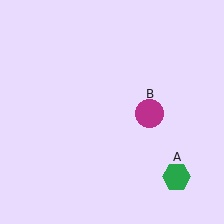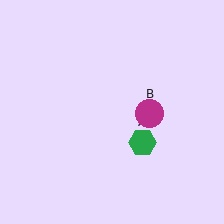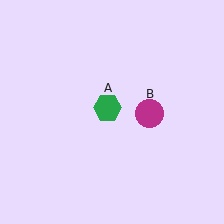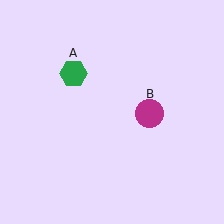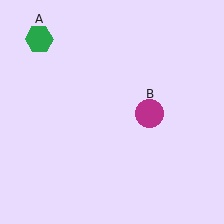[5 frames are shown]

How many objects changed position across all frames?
1 object changed position: green hexagon (object A).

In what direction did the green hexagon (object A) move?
The green hexagon (object A) moved up and to the left.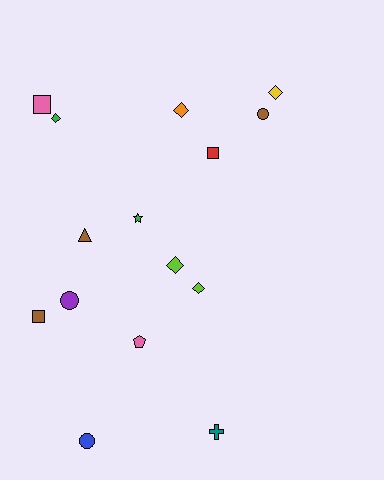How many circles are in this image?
There are 3 circles.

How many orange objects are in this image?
There is 1 orange object.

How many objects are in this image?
There are 15 objects.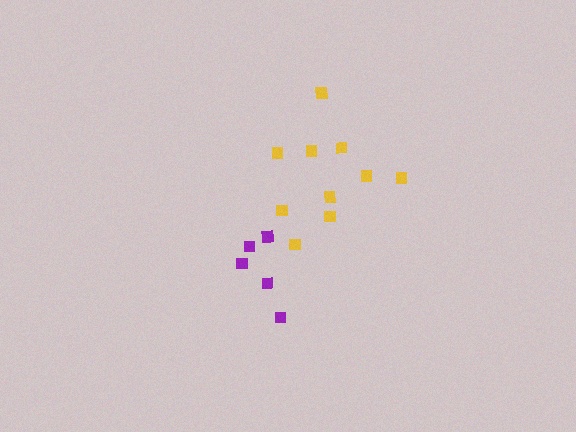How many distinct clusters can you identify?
There are 2 distinct clusters.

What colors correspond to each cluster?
The clusters are colored: purple, yellow.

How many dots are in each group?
Group 1: 5 dots, Group 2: 10 dots (15 total).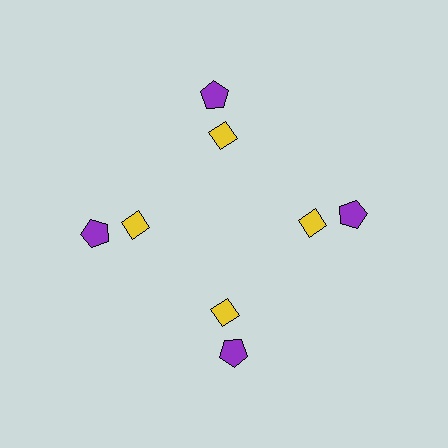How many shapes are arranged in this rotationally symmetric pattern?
There are 8 shapes, arranged in 4 groups of 2.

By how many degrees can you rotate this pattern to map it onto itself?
The pattern maps onto itself every 90 degrees of rotation.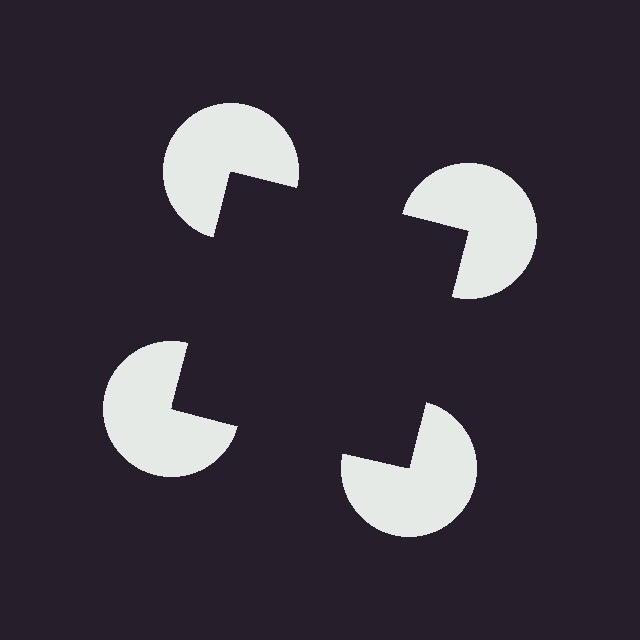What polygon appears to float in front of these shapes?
An illusory square — its edges are inferred from the aligned wedge cuts in the pac-man discs, not physically drawn.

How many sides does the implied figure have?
4 sides.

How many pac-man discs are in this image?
There are 4 — one at each vertex of the illusory square.